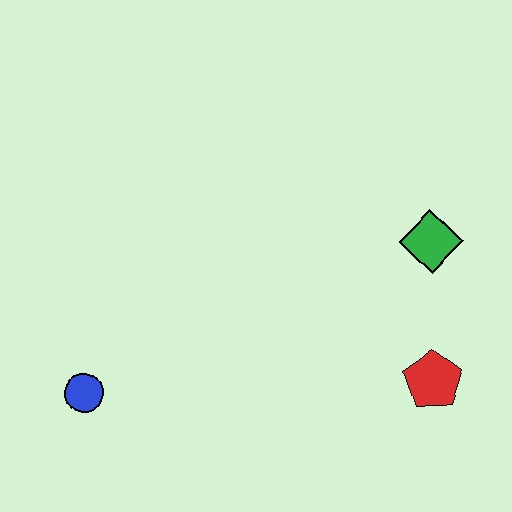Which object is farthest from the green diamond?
The blue circle is farthest from the green diamond.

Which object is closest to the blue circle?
The red pentagon is closest to the blue circle.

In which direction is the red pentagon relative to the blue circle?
The red pentagon is to the right of the blue circle.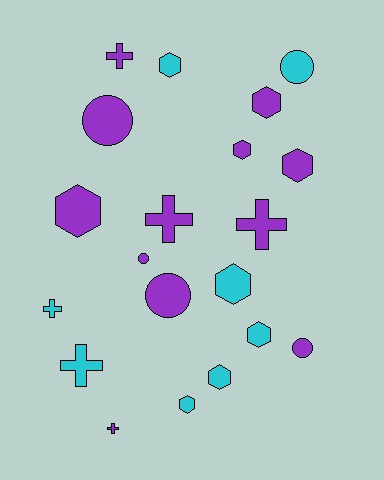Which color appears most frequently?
Purple, with 12 objects.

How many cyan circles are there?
There is 1 cyan circle.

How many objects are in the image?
There are 20 objects.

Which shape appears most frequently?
Hexagon, with 9 objects.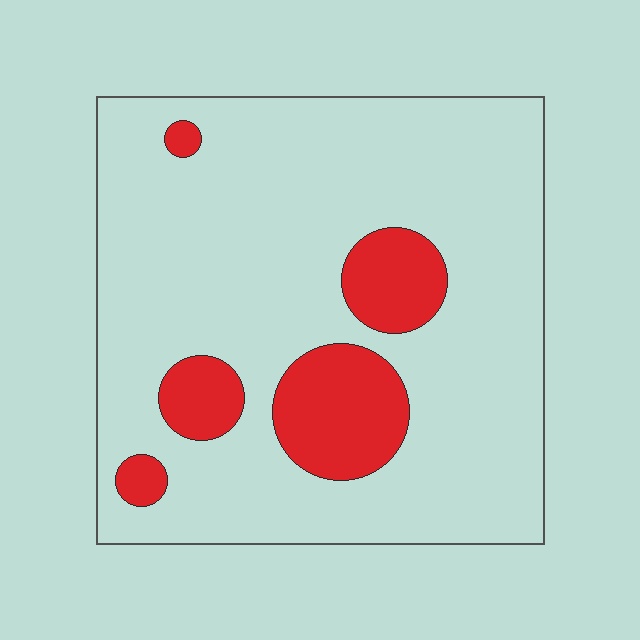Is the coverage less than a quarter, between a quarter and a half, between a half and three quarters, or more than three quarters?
Less than a quarter.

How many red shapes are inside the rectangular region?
5.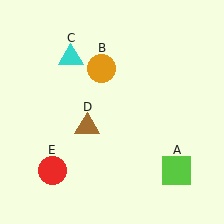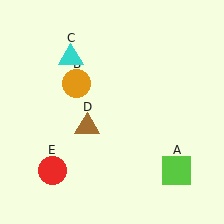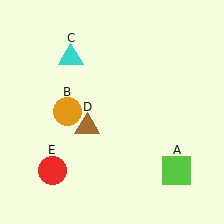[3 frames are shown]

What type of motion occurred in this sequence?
The orange circle (object B) rotated counterclockwise around the center of the scene.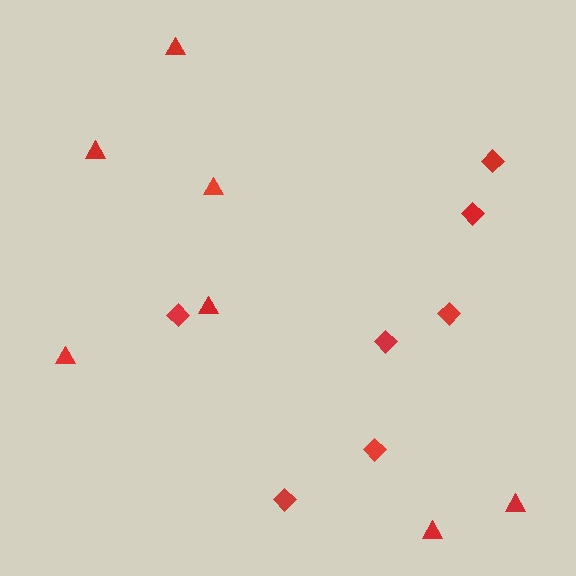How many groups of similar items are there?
There are 2 groups: one group of triangles (7) and one group of diamonds (7).